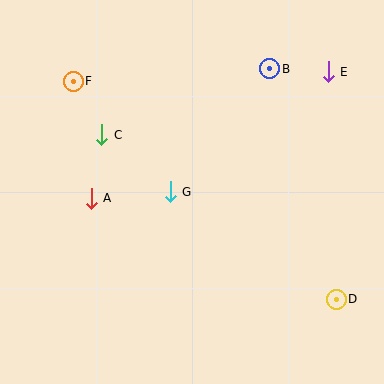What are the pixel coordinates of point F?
Point F is at (73, 81).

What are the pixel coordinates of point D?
Point D is at (336, 299).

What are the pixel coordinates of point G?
Point G is at (170, 192).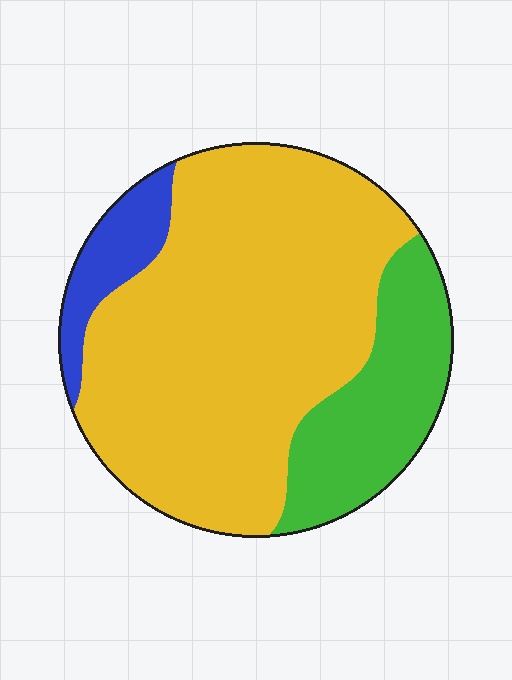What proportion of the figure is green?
Green covers about 20% of the figure.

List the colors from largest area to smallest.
From largest to smallest: yellow, green, blue.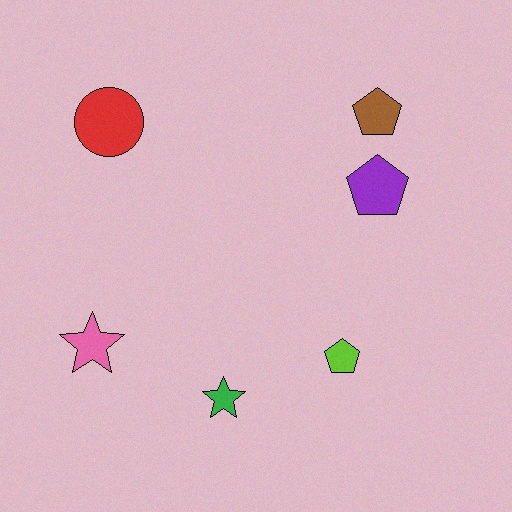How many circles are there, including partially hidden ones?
There is 1 circle.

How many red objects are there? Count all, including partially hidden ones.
There is 1 red object.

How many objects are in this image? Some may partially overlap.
There are 6 objects.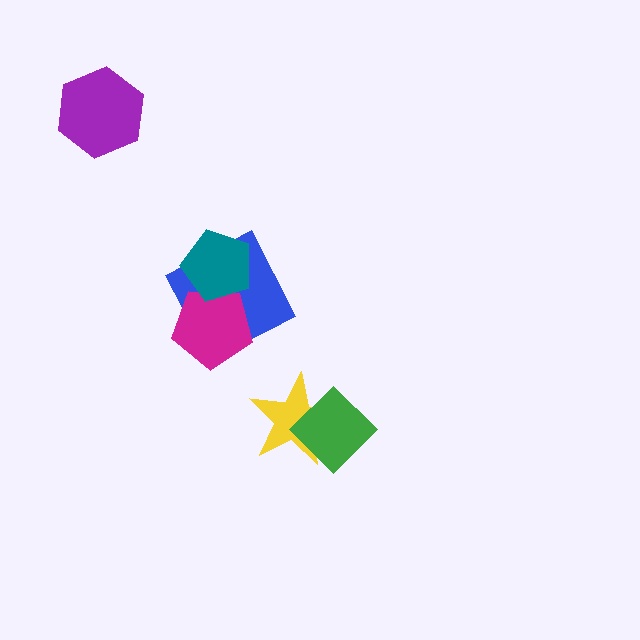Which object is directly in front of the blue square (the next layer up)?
The magenta pentagon is directly in front of the blue square.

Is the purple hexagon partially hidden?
No, no other shape covers it.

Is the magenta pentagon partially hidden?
Yes, it is partially covered by another shape.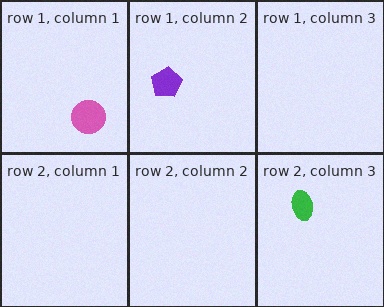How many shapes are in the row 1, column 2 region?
1.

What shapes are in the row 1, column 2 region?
The purple pentagon.